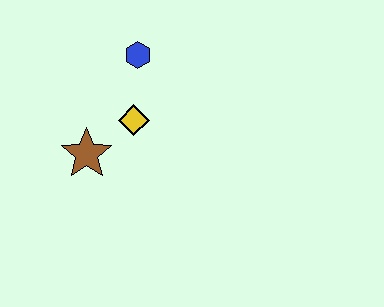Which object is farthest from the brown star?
The blue hexagon is farthest from the brown star.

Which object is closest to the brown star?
The yellow diamond is closest to the brown star.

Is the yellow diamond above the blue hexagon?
No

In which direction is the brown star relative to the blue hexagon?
The brown star is below the blue hexagon.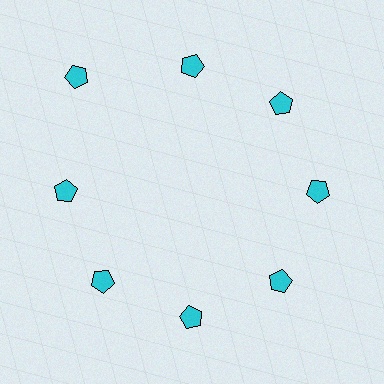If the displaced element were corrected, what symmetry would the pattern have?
It would have 8-fold rotational symmetry — the pattern would map onto itself every 45 degrees.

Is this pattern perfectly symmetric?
No. The 8 cyan pentagons are arranged in a ring, but one element near the 10 o'clock position is pushed outward from the center, breaking the 8-fold rotational symmetry.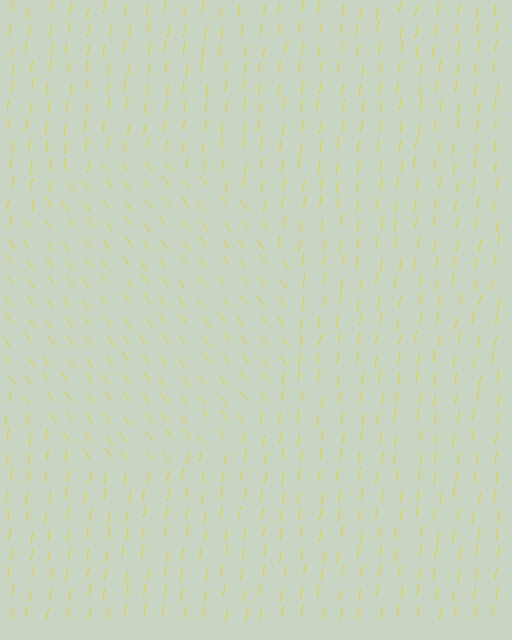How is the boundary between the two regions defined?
The boundary is defined purely by a change in line orientation (approximately 45 degrees difference). All lines are the same color and thickness.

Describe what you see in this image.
The image is filled with small yellow line segments. A circle region in the image has lines oriented differently from the surrounding lines, creating a visible texture boundary.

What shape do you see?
I see a circle.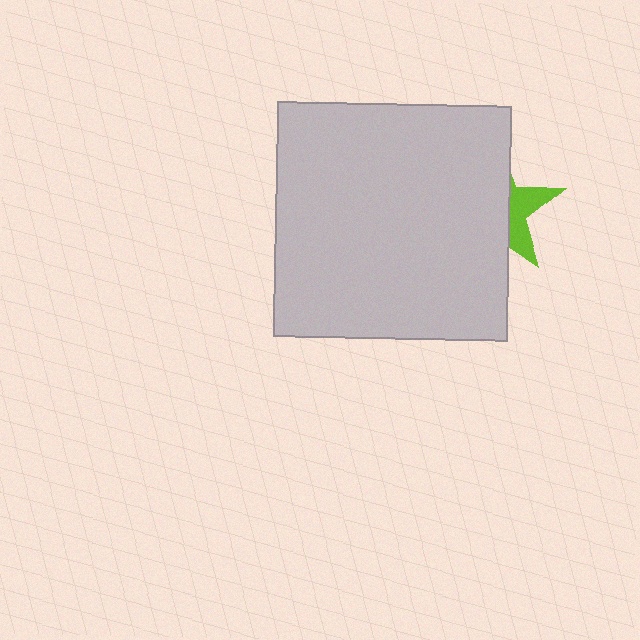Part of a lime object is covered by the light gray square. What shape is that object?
It is a star.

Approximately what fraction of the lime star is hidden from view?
Roughly 67% of the lime star is hidden behind the light gray square.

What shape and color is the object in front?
The object in front is a light gray square.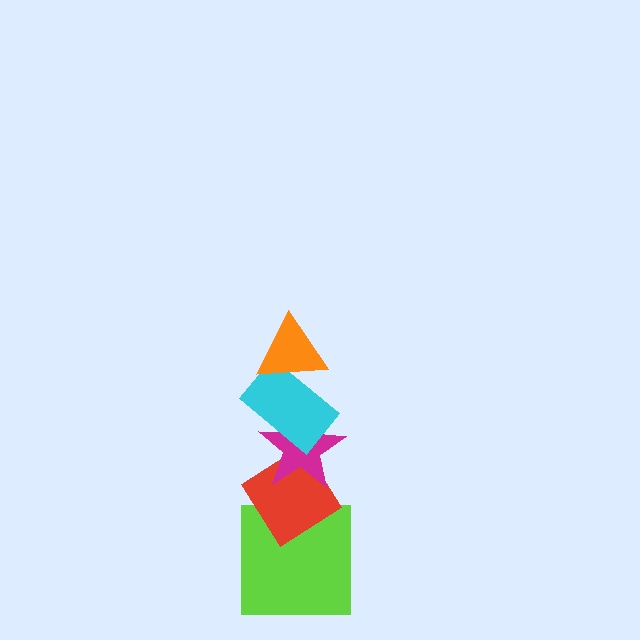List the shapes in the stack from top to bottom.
From top to bottom: the orange triangle, the cyan rectangle, the magenta star, the red diamond, the lime square.